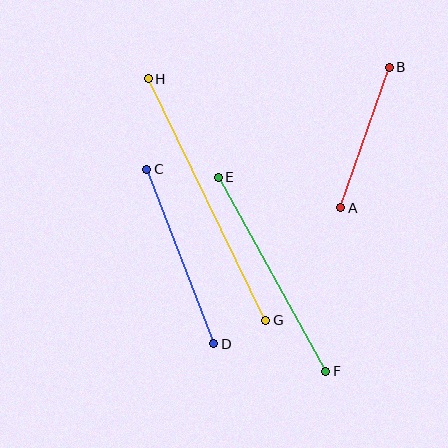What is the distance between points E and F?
The distance is approximately 221 pixels.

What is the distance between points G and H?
The distance is approximately 269 pixels.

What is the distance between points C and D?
The distance is approximately 187 pixels.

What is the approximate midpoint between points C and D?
The midpoint is at approximately (180, 256) pixels.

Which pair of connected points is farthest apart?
Points G and H are farthest apart.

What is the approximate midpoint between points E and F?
The midpoint is at approximately (272, 274) pixels.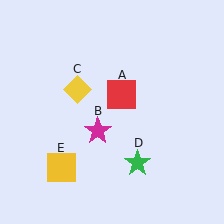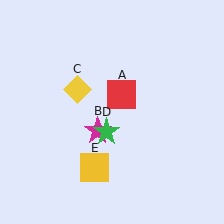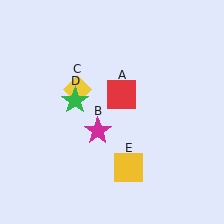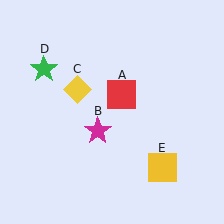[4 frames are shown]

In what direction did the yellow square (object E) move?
The yellow square (object E) moved right.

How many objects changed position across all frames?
2 objects changed position: green star (object D), yellow square (object E).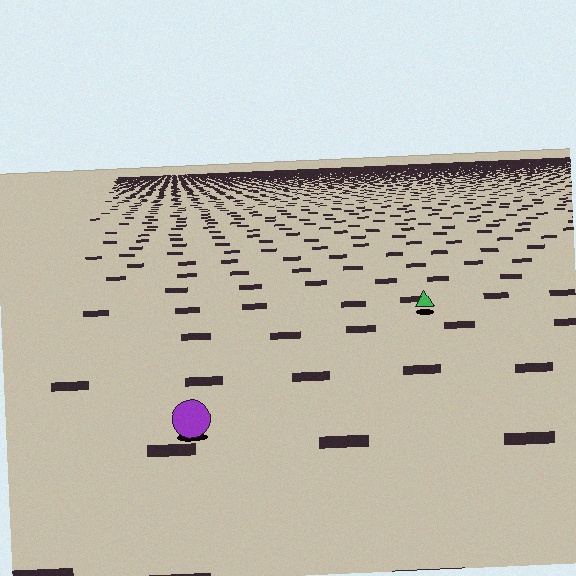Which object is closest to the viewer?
The purple circle is closest. The texture marks near it are larger and more spread out.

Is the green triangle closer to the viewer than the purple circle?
No. The purple circle is closer — you can tell from the texture gradient: the ground texture is coarser near it.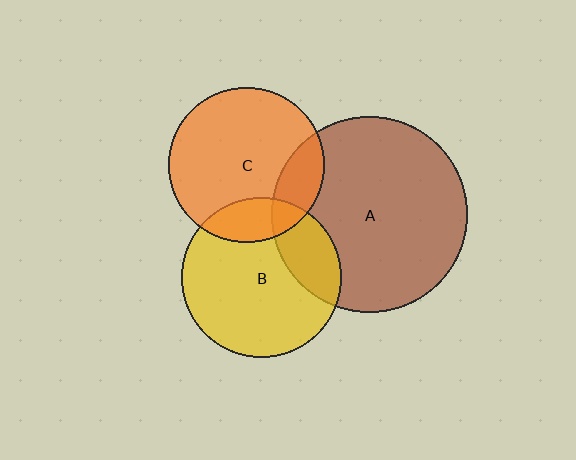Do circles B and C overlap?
Yes.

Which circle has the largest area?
Circle A (brown).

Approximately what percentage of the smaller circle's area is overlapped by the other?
Approximately 15%.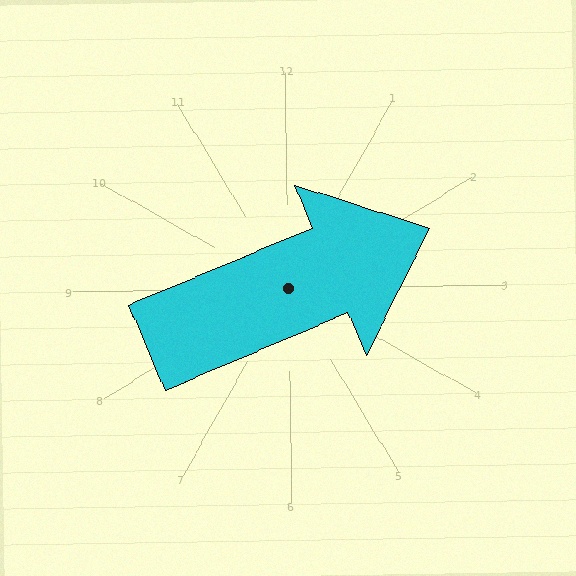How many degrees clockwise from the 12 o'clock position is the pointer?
Approximately 68 degrees.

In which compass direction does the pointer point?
East.